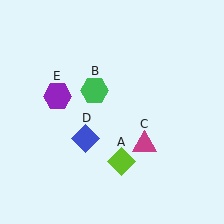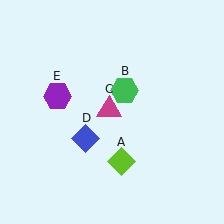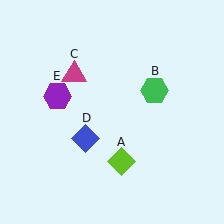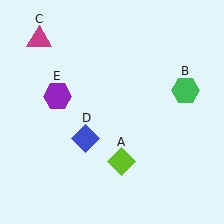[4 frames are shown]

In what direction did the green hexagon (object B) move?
The green hexagon (object B) moved right.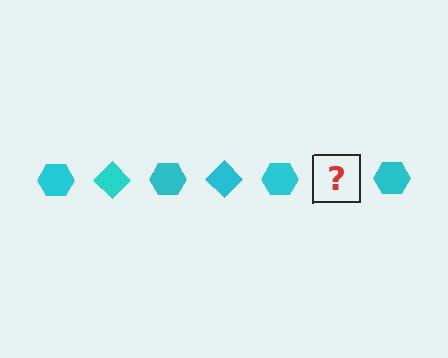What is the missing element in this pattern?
The missing element is a cyan diamond.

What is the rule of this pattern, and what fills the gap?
The rule is that the pattern cycles through hexagon, diamond shapes in cyan. The gap should be filled with a cyan diamond.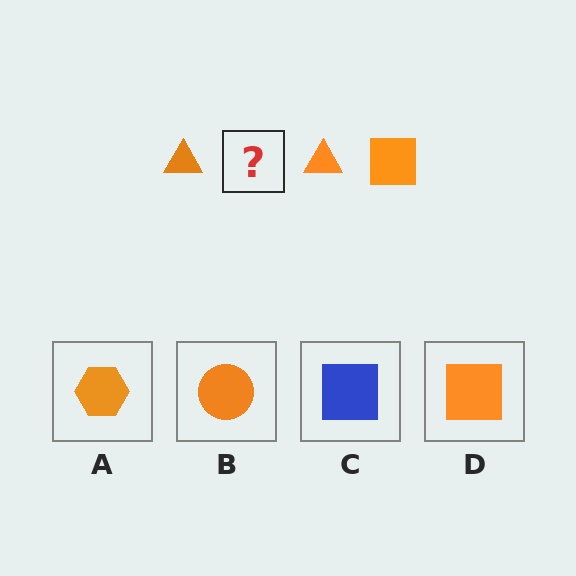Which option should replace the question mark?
Option D.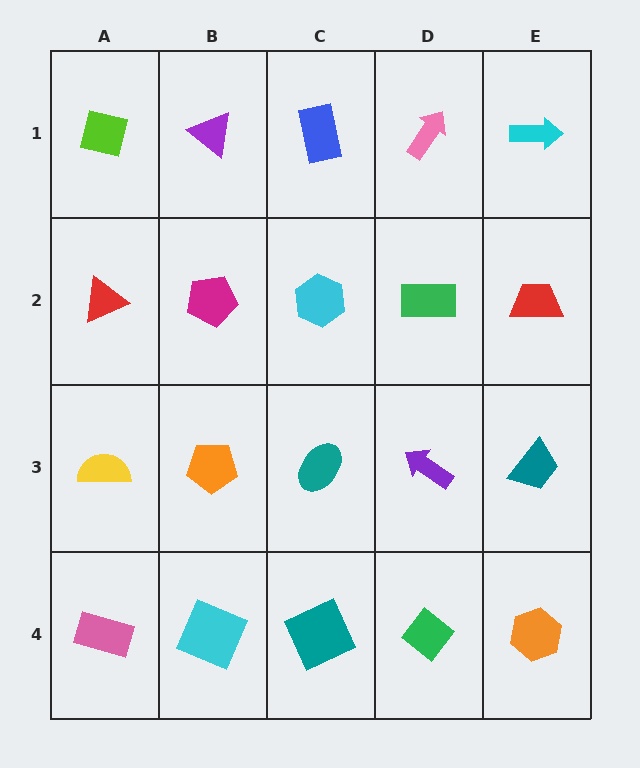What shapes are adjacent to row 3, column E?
A red trapezoid (row 2, column E), an orange hexagon (row 4, column E), a purple arrow (row 3, column D).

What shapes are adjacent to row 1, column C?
A cyan hexagon (row 2, column C), a purple triangle (row 1, column B), a pink arrow (row 1, column D).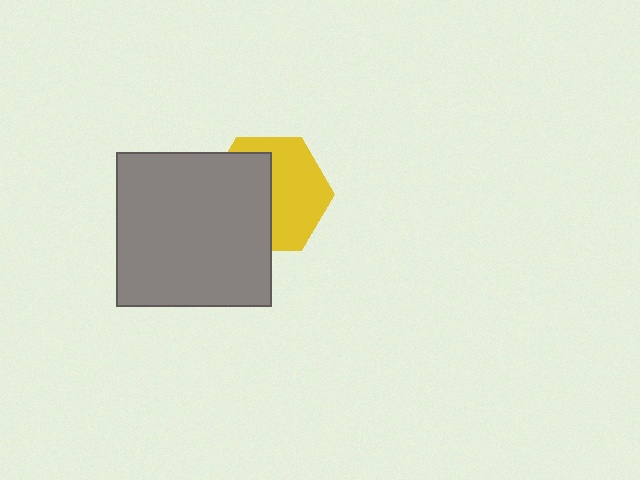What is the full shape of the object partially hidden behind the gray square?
The partially hidden object is a yellow hexagon.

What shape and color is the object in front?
The object in front is a gray square.